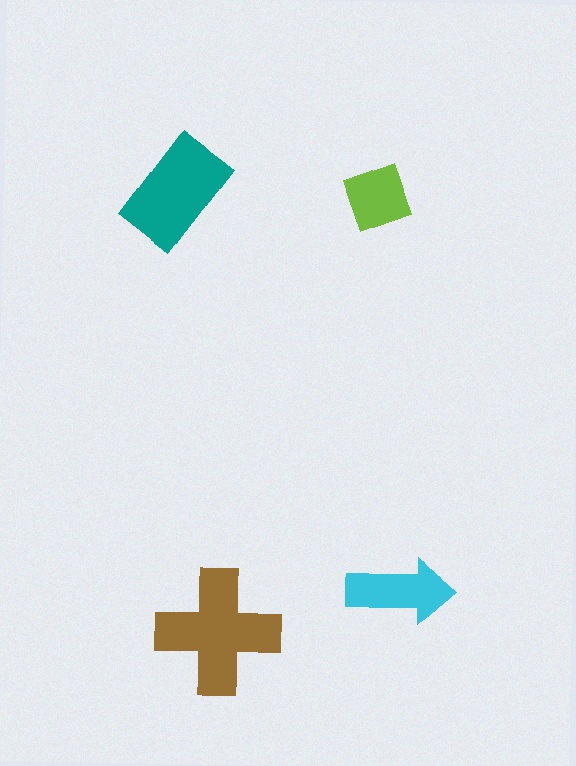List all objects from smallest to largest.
The lime diamond, the cyan arrow, the teal rectangle, the brown cross.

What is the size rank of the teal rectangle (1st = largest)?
2nd.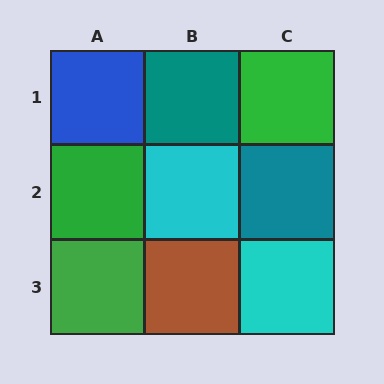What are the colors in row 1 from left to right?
Blue, teal, green.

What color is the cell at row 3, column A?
Green.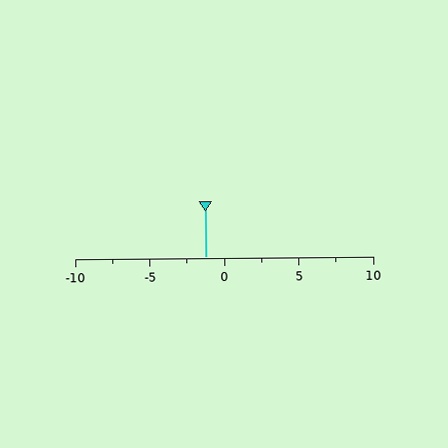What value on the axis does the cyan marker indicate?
The marker indicates approximately -1.2.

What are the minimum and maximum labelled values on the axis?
The axis runs from -10 to 10.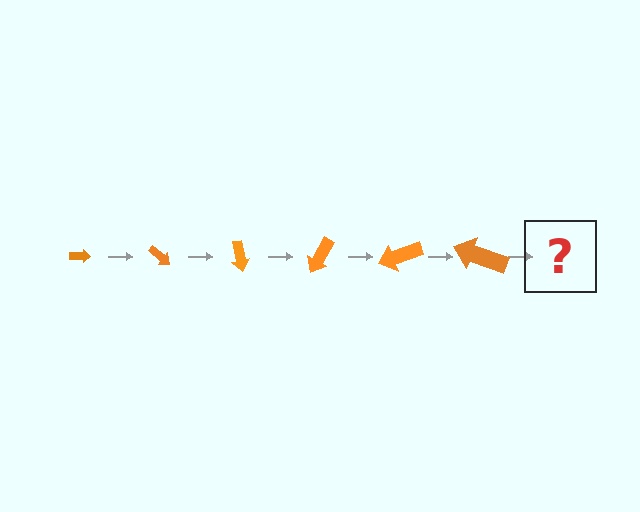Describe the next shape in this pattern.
It should be an arrow, larger than the previous one and rotated 240 degrees from the start.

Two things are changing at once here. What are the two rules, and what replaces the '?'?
The two rules are that the arrow grows larger each step and it rotates 40 degrees each step. The '?' should be an arrow, larger than the previous one and rotated 240 degrees from the start.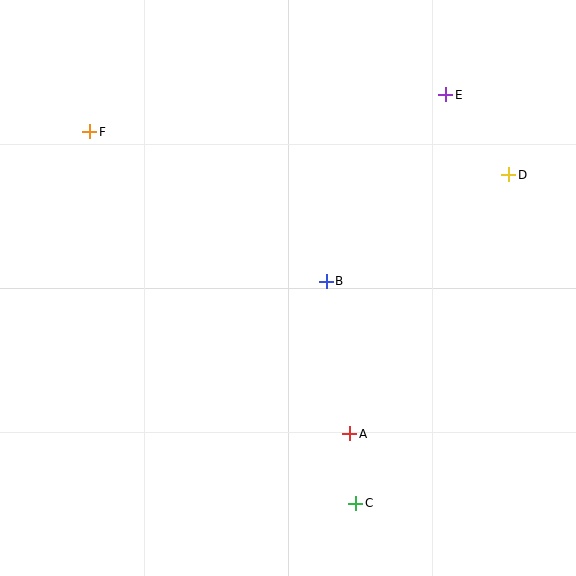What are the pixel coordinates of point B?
Point B is at (326, 281).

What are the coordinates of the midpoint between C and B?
The midpoint between C and B is at (341, 392).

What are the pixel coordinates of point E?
Point E is at (446, 95).